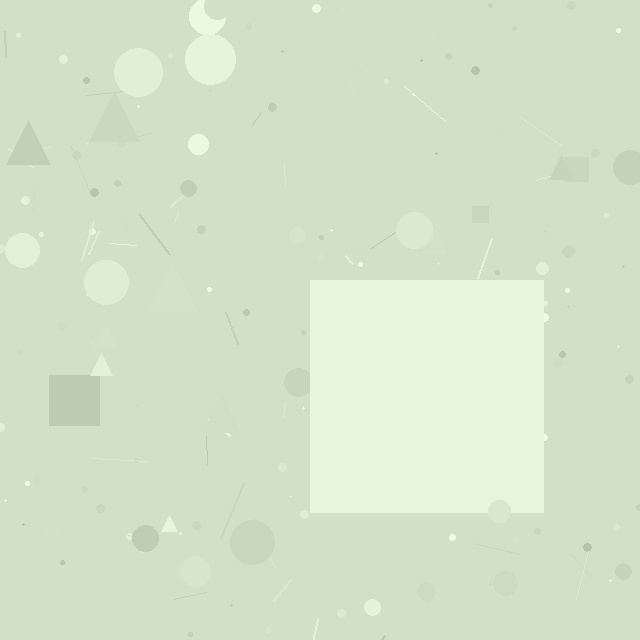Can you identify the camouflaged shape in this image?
The camouflaged shape is a square.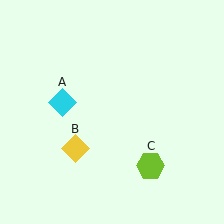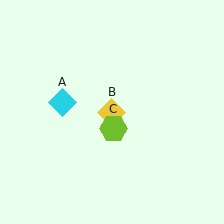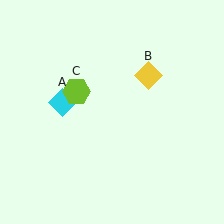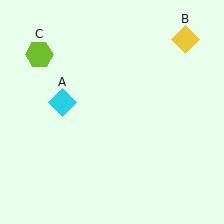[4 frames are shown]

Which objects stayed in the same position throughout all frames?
Cyan diamond (object A) remained stationary.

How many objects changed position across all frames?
2 objects changed position: yellow diamond (object B), lime hexagon (object C).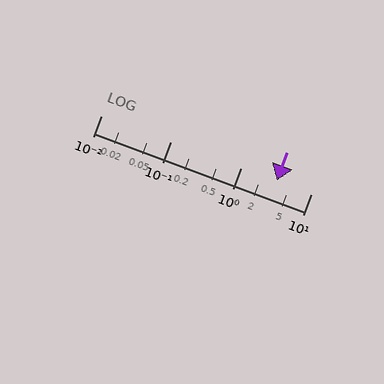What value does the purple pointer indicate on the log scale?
The pointer indicates approximately 3.2.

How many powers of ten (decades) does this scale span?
The scale spans 3 decades, from 0.01 to 10.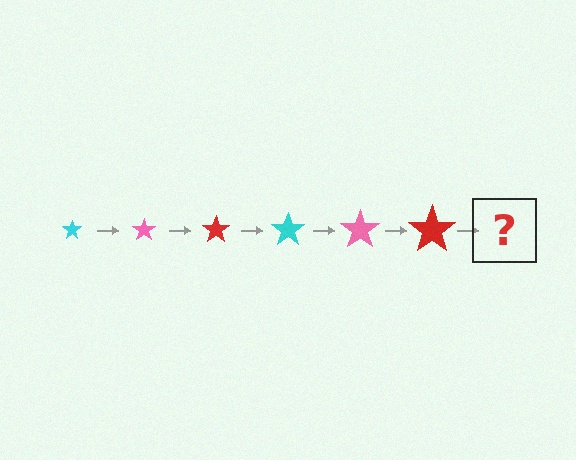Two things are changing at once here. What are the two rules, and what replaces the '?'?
The two rules are that the star grows larger each step and the color cycles through cyan, pink, and red. The '?' should be a cyan star, larger than the previous one.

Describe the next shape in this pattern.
It should be a cyan star, larger than the previous one.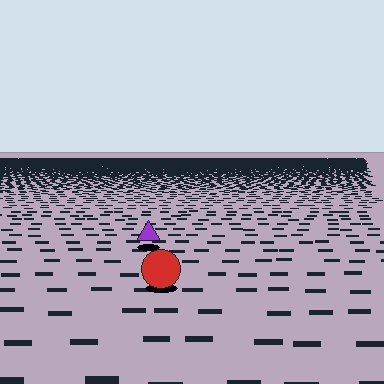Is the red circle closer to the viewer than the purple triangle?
Yes. The red circle is closer — you can tell from the texture gradient: the ground texture is coarser near it.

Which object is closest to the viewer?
The red circle is closest. The texture marks near it are larger and more spread out.